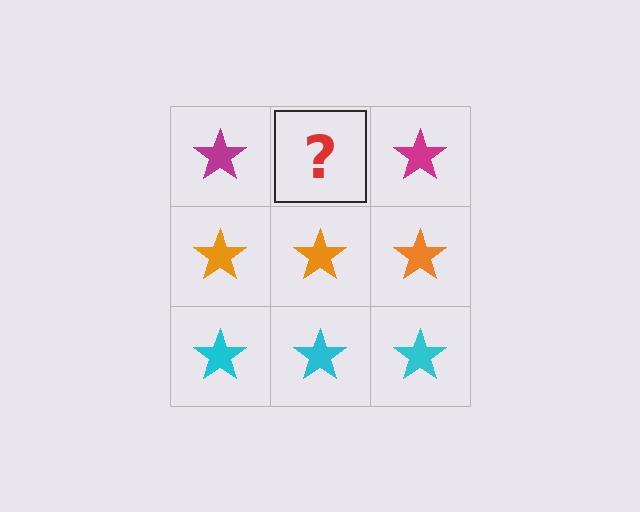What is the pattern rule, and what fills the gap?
The rule is that each row has a consistent color. The gap should be filled with a magenta star.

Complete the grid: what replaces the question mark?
The question mark should be replaced with a magenta star.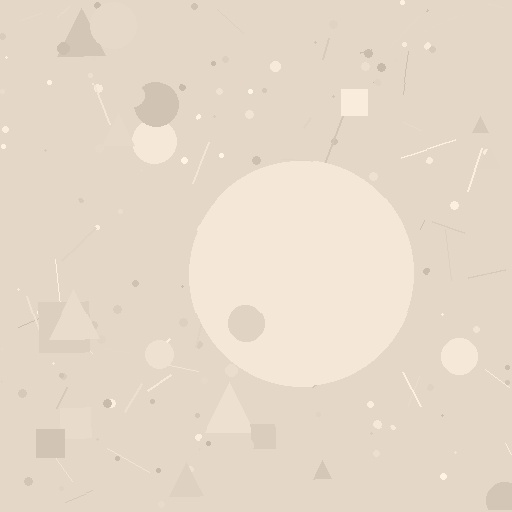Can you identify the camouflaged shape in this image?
The camouflaged shape is a circle.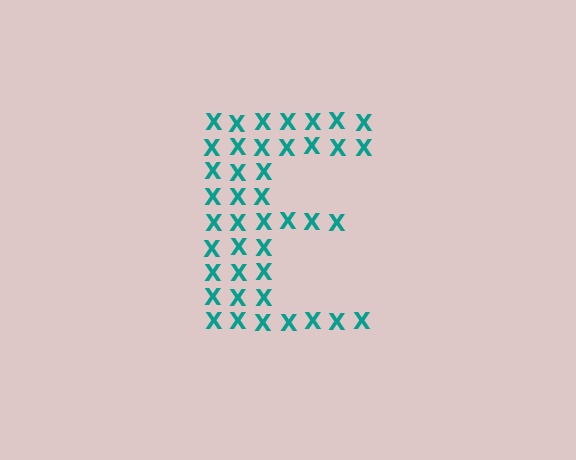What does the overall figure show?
The overall figure shows the letter E.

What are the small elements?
The small elements are letter X's.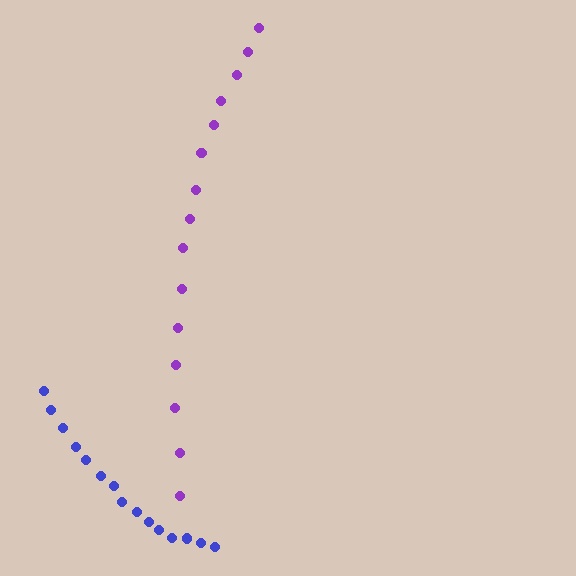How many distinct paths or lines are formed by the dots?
There are 2 distinct paths.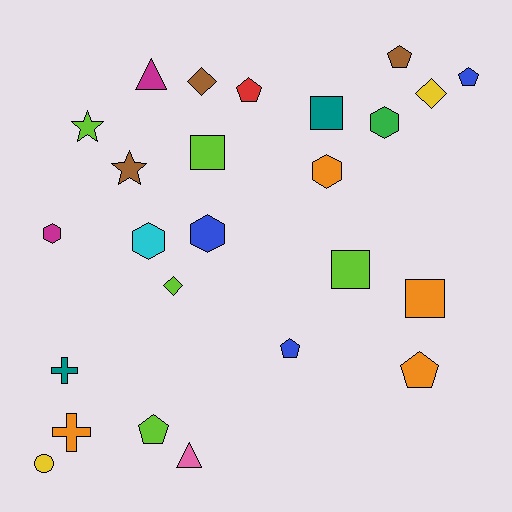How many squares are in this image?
There are 4 squares.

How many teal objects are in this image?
There are 2 teal objects.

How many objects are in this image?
There are 25 objects.